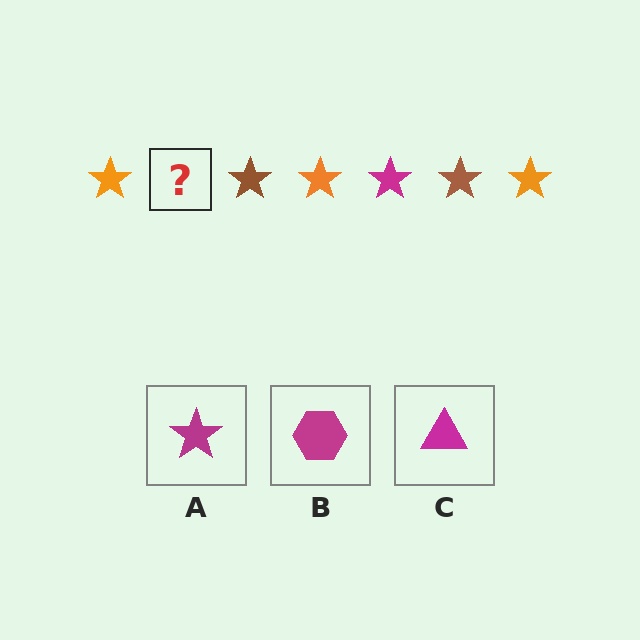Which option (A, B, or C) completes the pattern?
A.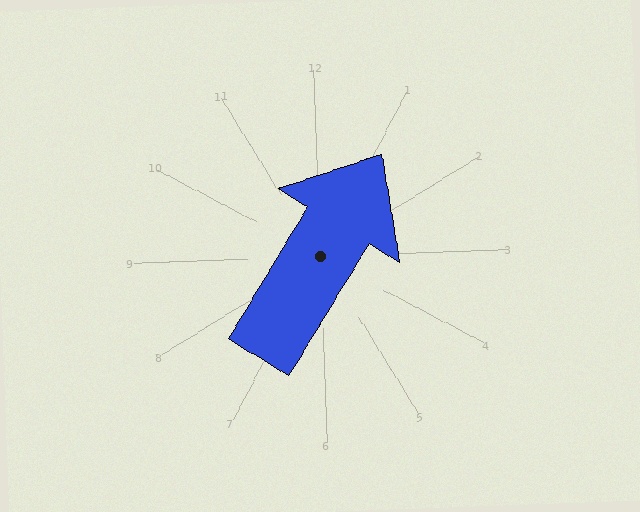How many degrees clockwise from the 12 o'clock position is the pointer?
Approximately 33 degrees.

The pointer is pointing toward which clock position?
Roughly 1 o'clock.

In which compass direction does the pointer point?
Northeast.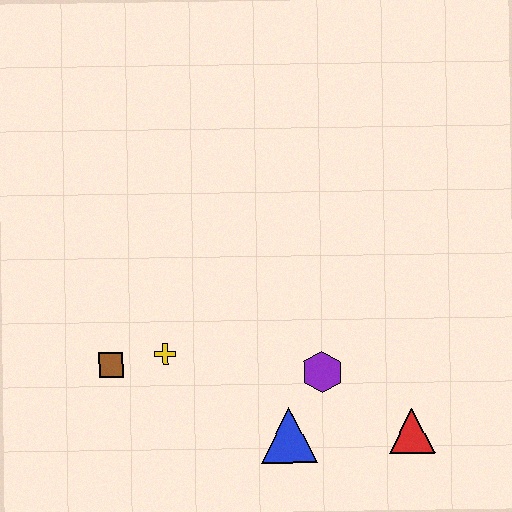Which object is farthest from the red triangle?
The brown square is farthest from the red triangle.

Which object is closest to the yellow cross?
The brown square is closest to the yellow cross.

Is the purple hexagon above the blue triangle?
Yes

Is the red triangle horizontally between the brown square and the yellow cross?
No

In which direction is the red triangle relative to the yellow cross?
The red triangle is to the right of the yellow cross.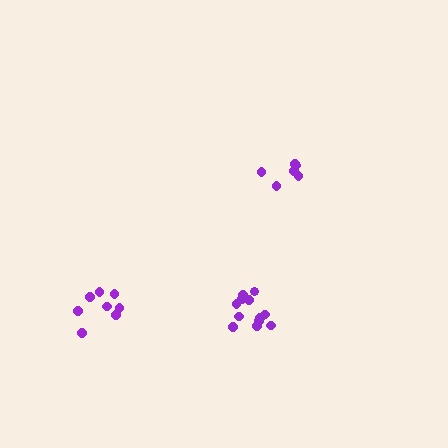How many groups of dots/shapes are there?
There are 3 groups.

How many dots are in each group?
Group 1: 6 dots, Group 2: 8 dots, Group 3: 12 dots (26 total).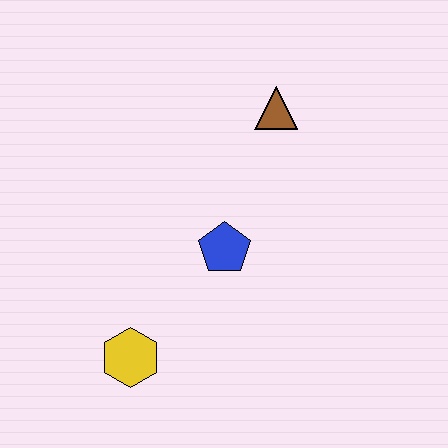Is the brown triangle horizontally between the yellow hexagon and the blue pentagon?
No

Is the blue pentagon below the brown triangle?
Yes